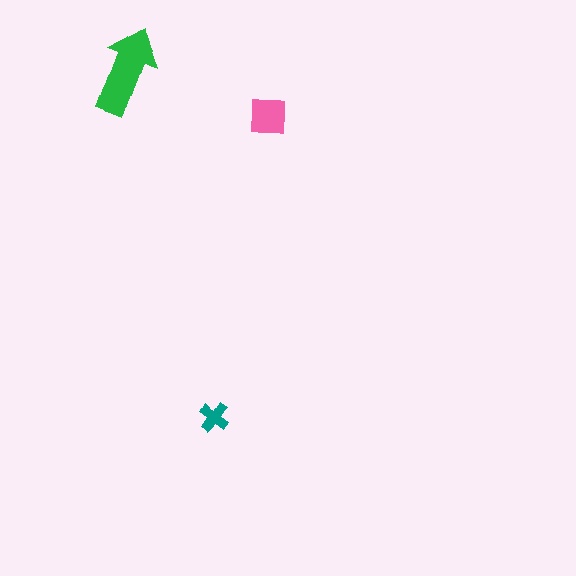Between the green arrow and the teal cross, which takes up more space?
The green arrow.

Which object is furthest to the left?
The green arrow is leftmost.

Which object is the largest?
The green arrow.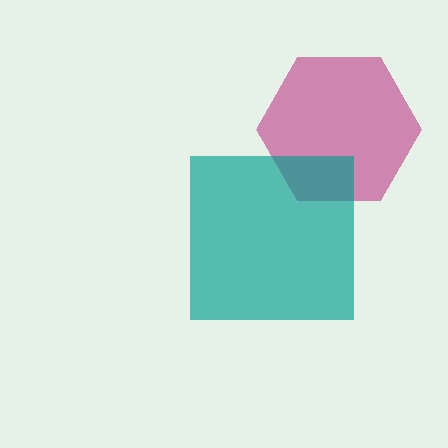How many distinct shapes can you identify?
There are 2 distinct shapes: a magenta hexagon, a teal square.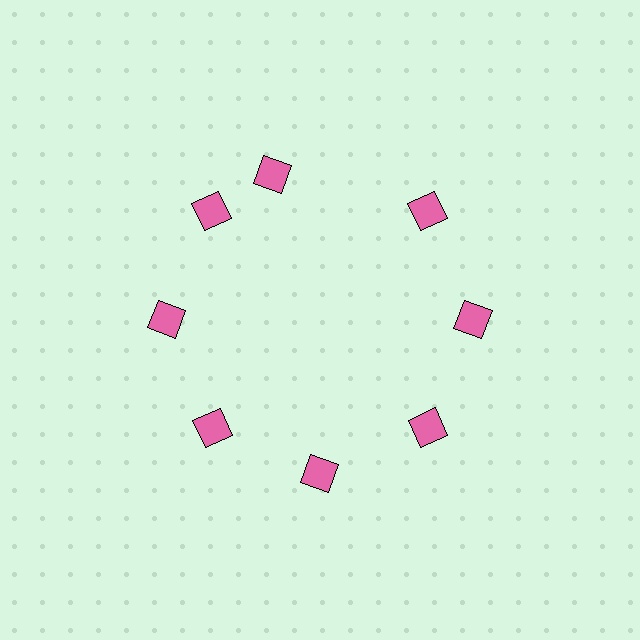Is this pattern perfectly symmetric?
No. The 8 pink diamonds are arranged in a ring, but one element near the 12 o'clock position is rotated out of alignment along the ring, breaking the 8-fold rotational symmetry.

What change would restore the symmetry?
The symmetry would be restored by rotating it back into even spacing with its neighbors so that all 8 diamonds sit at equal angles and equal distance from the center.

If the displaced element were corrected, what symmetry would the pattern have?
It would have 8-fold rotational symmetry — the pattern would map onto itself every 45 degrees.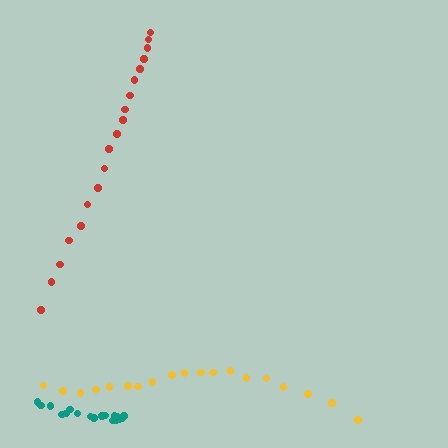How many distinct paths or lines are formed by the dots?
There are 3 distinct paths.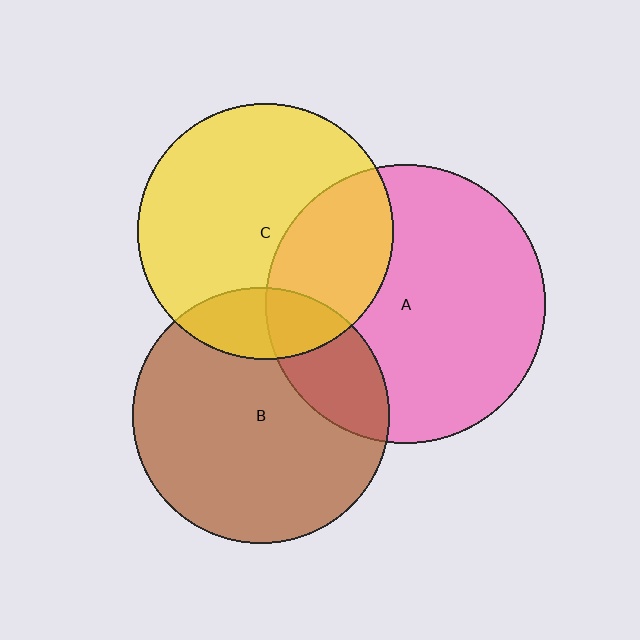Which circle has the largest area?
Circle A (pink).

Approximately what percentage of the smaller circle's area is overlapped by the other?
Approximately 20%.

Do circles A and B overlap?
Yes.